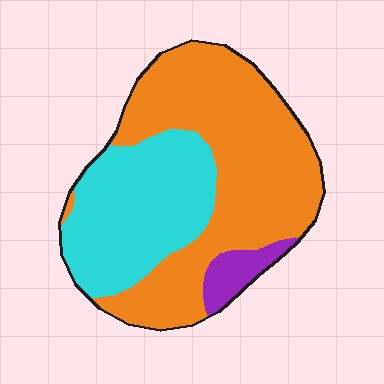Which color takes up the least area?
Purple, at roughly 5%.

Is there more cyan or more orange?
Orange.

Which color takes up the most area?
Orange, at roughly 60%.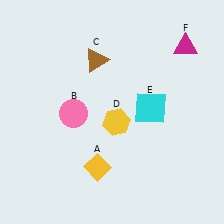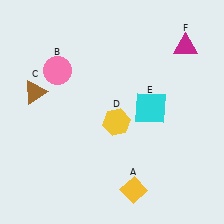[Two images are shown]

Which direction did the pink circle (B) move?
The pink circle (B) moved up.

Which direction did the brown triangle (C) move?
The brown triangle (C) moved left.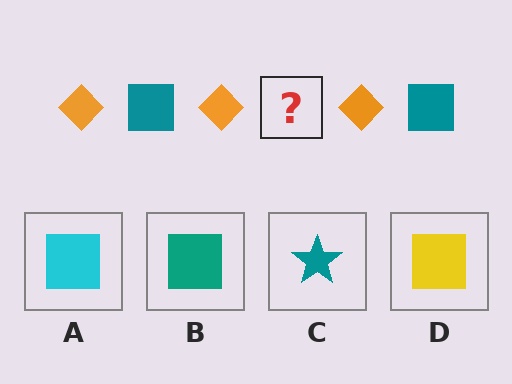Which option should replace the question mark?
Option B.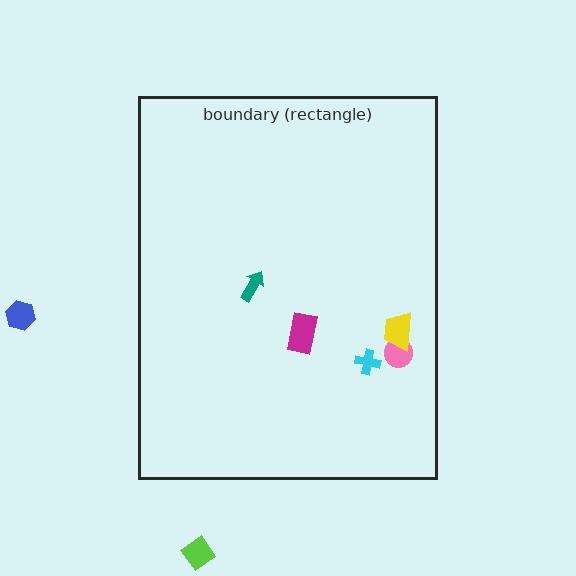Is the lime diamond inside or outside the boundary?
Outside.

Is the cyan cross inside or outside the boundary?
Inside.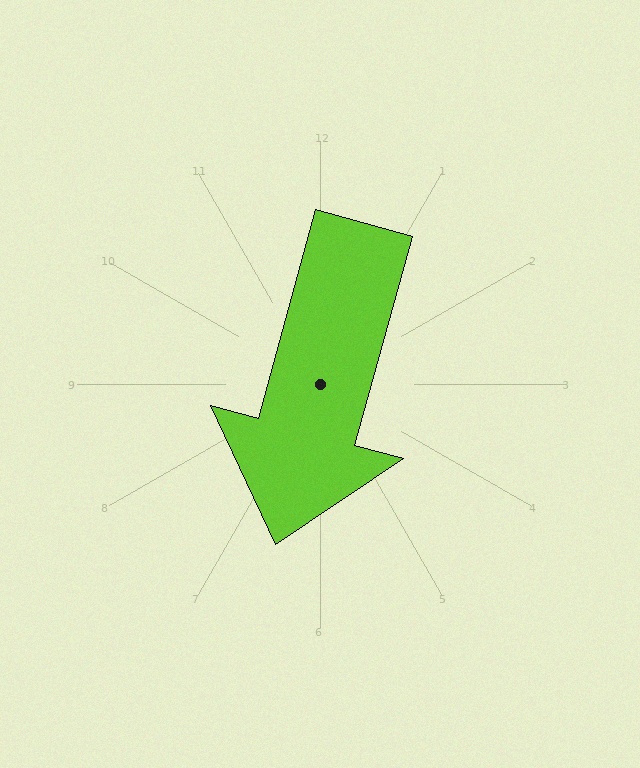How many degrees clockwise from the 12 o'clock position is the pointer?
Approximately 195 degrees.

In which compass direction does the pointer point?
South.